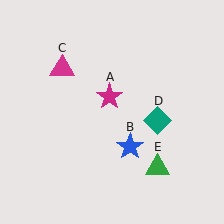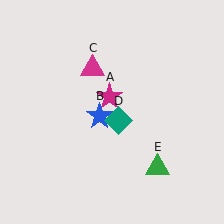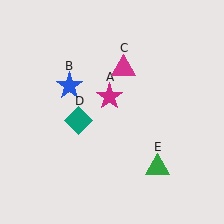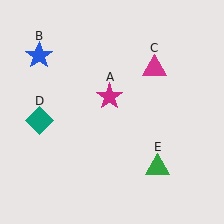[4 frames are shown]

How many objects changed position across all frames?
3 objects changed position: blue star (object B), magenta triangle (object C), teal diamond (object D).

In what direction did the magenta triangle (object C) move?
The magenta triangle (object C) moved right.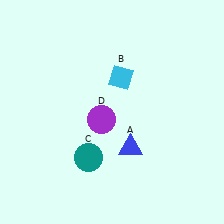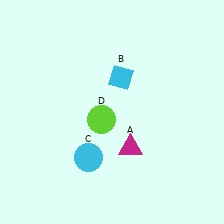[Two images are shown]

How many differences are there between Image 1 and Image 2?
There are 3 differences between the two images.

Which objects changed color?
A changed from blue to magenta. C changed from teal to cyan. D changed from purple to lime.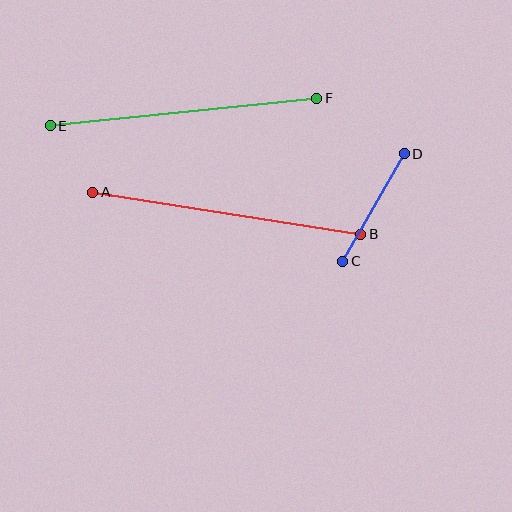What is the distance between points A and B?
The distance is approximately 271 pixels.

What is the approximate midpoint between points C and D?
The midpoint is at approximately (374, 207) pixels.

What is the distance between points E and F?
The distance is approximately 268 pixels.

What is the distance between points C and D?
The distance is approximately 124 pixels.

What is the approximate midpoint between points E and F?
The midpoint is at approximately (183, 112) pixels.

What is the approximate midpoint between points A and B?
The midpoint is at approximately (227, 213) pixels.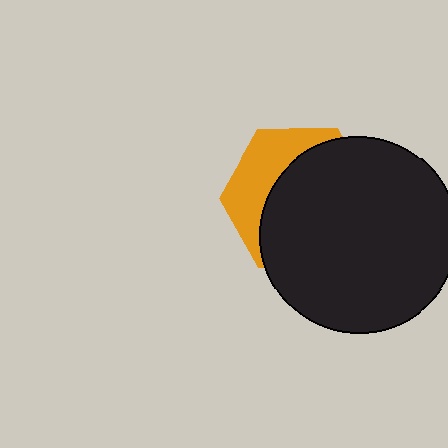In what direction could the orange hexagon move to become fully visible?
The orange hexagon could move toward the upper-left. That would shift it out from behind the black circle entirely.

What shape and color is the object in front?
The object in front is a black circle.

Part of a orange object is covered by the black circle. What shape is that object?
It is a hexagon.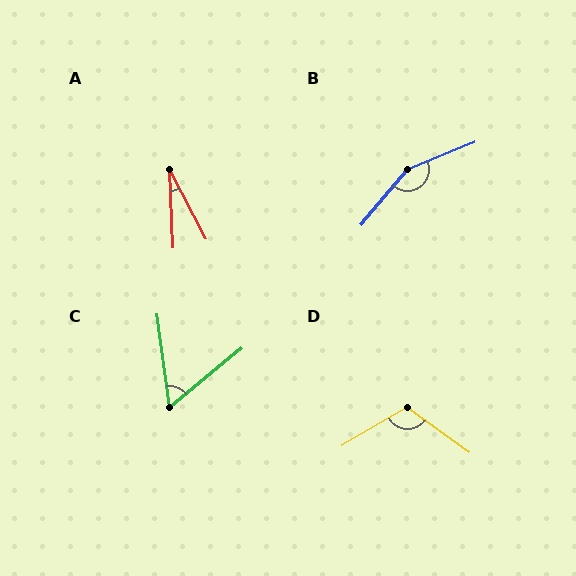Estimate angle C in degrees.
Approximately 58 degrees.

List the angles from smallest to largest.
A (25°), C (58°), D (113°), B (152°).